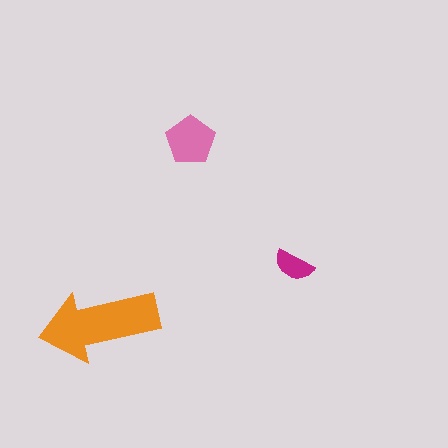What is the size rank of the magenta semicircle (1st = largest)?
3rd.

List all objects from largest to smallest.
The orange arrow, the pink pentagon, the magenta semicircle.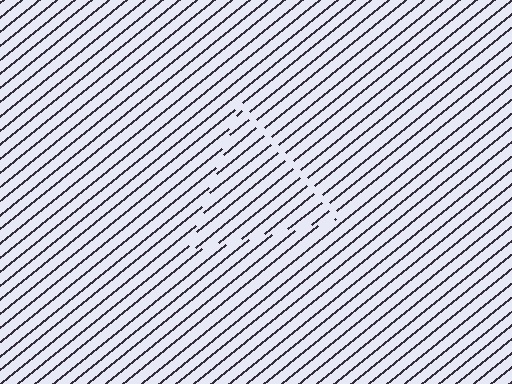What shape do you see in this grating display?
An illusory triangle. The interior of the shape contains the same grating, shifted by half a period — the contour is defined by the phase discontinuity where line-ends from the inner and outer gratings abut.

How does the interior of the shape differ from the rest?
The interior of the shape contains the same grating, shifted by half a period — the contour is defined by the phase discontinuity where line-ends from the inner and outer gratings abut.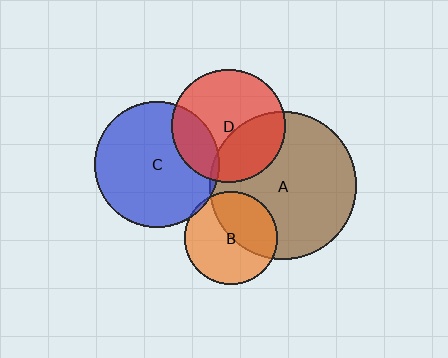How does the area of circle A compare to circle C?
Approximately 1.4 times.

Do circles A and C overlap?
Yes.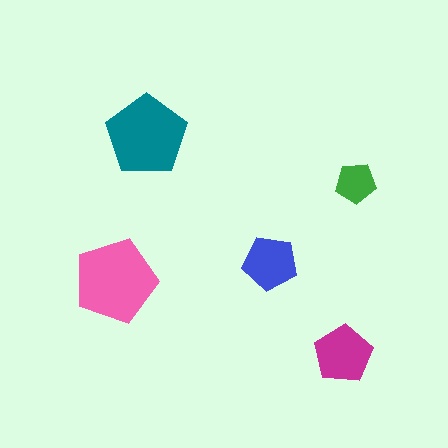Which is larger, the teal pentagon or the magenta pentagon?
The teal one.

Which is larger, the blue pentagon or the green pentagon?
The blue one.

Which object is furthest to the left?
The pink pentagon is leftmost.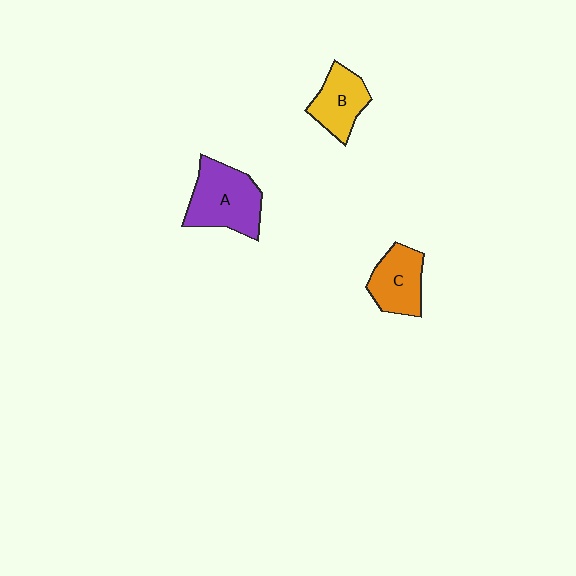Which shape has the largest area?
Shape A (purple).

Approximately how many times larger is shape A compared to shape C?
Approximately 1.4 times.